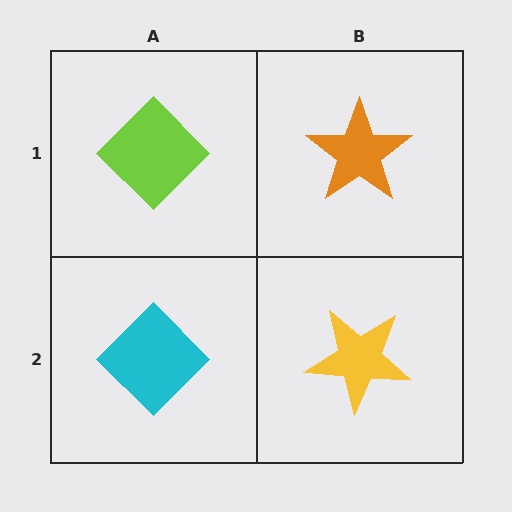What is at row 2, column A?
A cyan diamond.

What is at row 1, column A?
A lime diamond.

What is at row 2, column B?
A yellow star.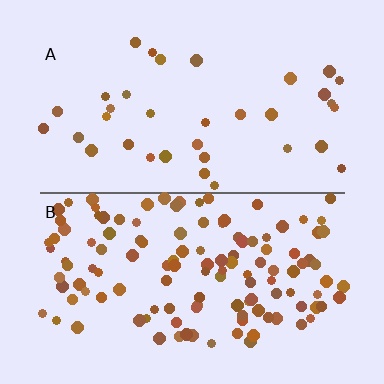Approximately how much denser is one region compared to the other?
Approximately 3.6× — region B over region A.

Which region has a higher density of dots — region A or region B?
B (the bottom).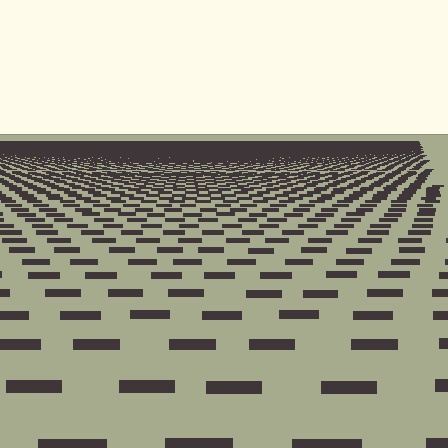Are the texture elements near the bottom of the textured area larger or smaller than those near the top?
Larger. Near the bottom, elements are closer to the viewer and appear at a bigger on-screen size.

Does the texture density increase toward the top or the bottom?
Density increases toward the top.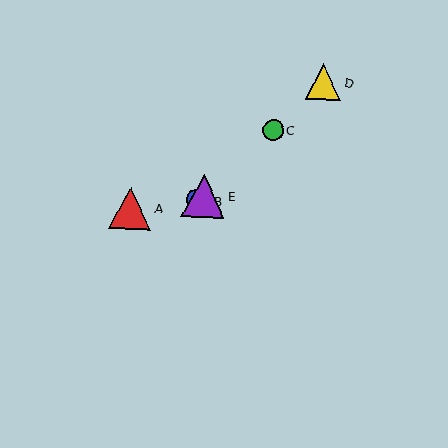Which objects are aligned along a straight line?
Objects B, C, D, E are aligned along a straight line.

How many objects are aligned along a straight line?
4 objects (B, C, D, E) are aligned along a straight line.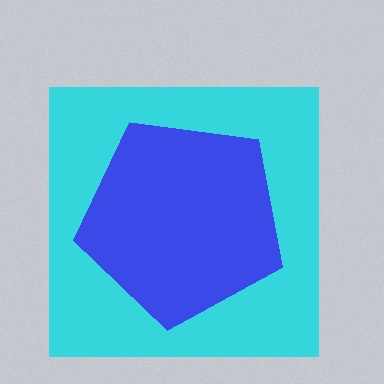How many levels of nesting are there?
2.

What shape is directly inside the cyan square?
The blue pentagon.